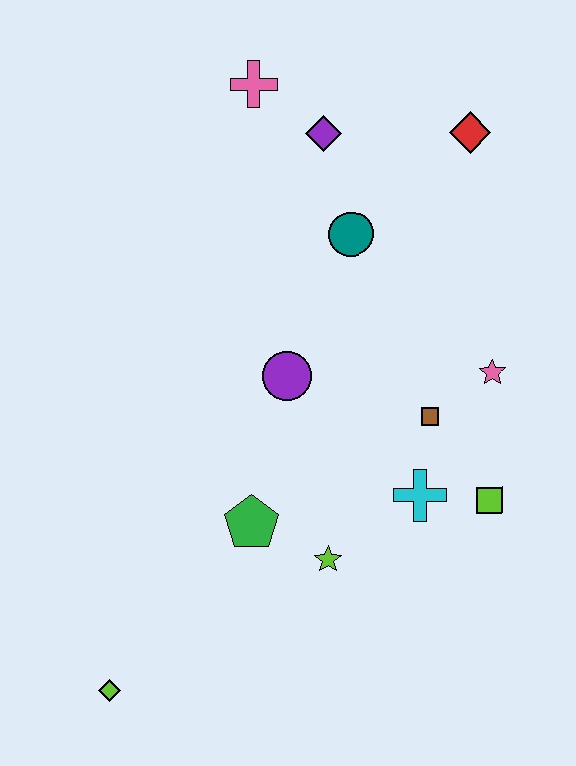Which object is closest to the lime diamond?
The green pentagon is closest to the lime diamond.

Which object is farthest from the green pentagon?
The red diamond is farthest from the green pentagon.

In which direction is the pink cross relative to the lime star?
The pink cross is above the lime star.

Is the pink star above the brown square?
Yes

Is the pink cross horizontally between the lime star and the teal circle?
No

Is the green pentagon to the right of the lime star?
No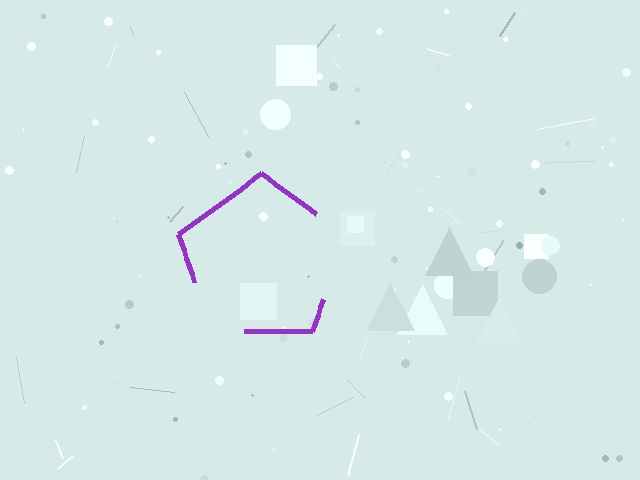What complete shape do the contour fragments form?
The contour fragments form a pentagon.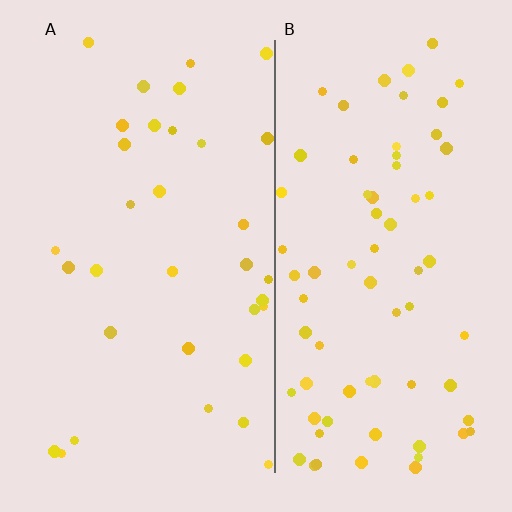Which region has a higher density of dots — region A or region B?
B (the right).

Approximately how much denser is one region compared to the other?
Approximately 2.1× — region B over region A.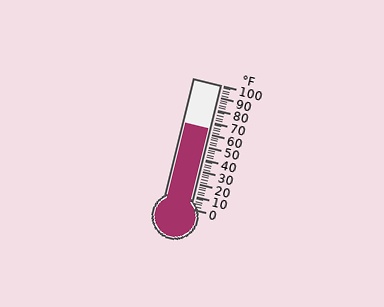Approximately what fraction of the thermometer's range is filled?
The thermometer is filled to approximately 65% of its range.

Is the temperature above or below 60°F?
The temperature is above 60°F.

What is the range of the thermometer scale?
The thermometer scale ranges from 0°F to 100°F.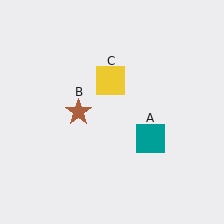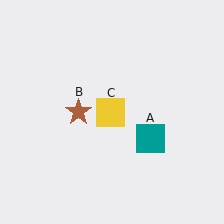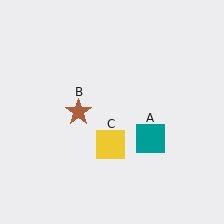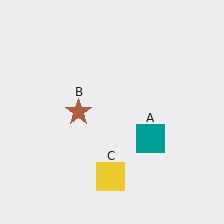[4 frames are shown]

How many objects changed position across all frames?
1 object changed position: yellow square (object C).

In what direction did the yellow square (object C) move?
The yellow square (object C) moved down.